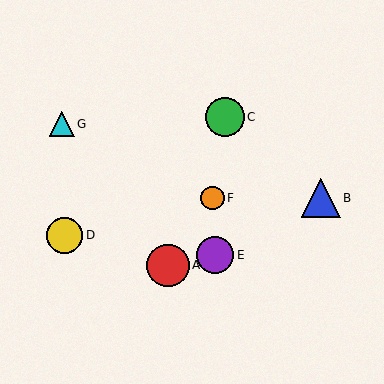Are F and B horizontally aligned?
Yes, both are at y≈198.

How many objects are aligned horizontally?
2 objects (B, F) are aligned horizontally.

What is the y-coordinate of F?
Object F is at y≈198.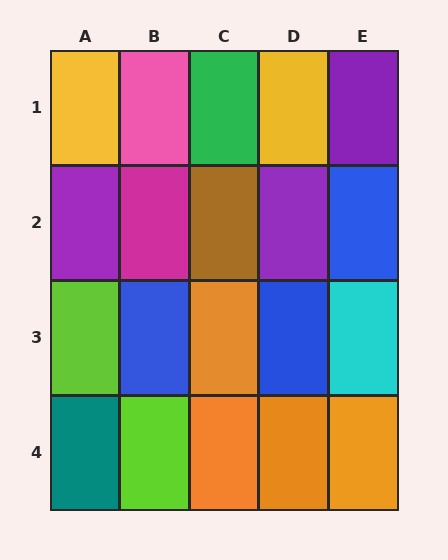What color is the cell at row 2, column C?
Brown.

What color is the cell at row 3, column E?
Cyan.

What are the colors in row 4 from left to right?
Teal, lime, orange, orange, orange.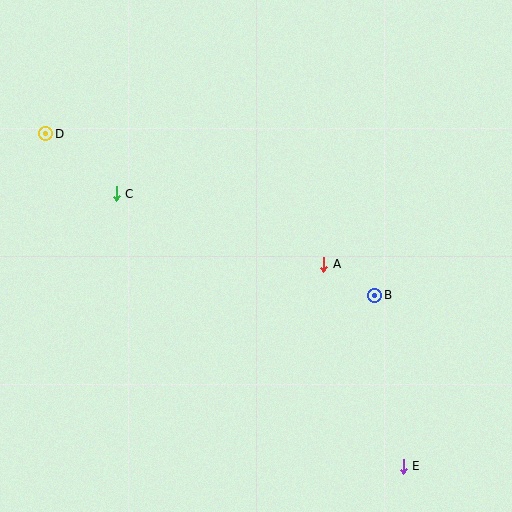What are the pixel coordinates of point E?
Point E is at (403, 466).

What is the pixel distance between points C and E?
The distance between C and E is 395 pixels.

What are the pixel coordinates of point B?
Point B is at (375, 295).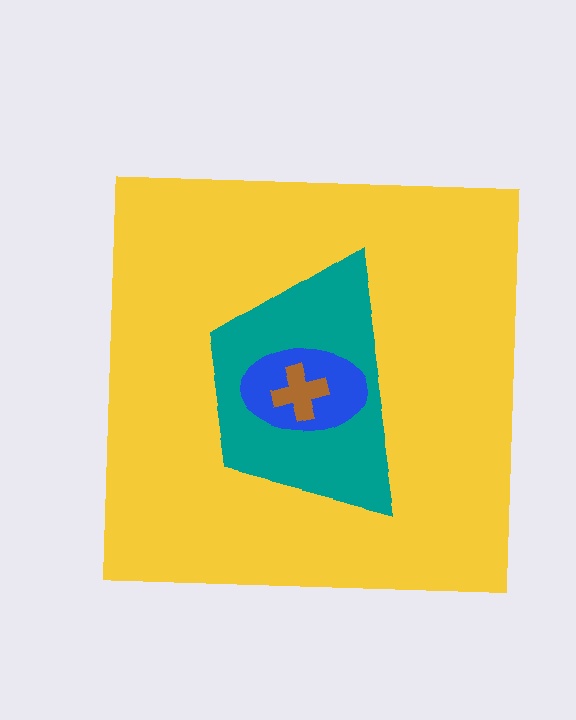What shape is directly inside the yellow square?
The teal trapezoid.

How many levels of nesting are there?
4.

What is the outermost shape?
The yellow square.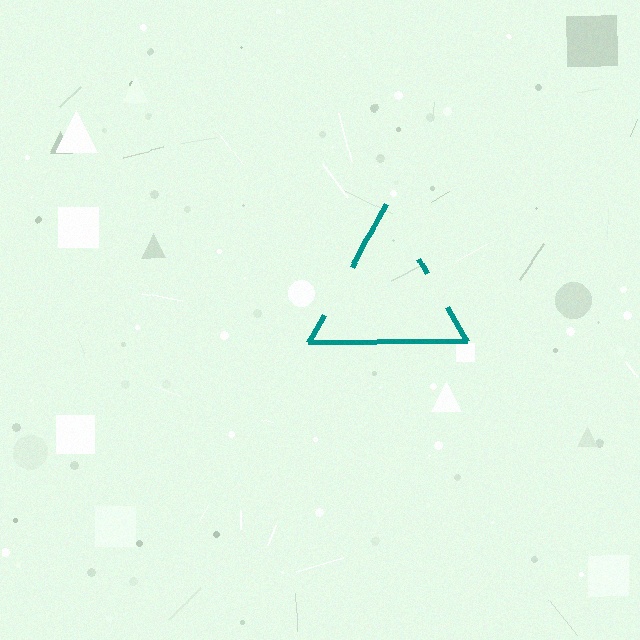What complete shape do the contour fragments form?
The contour fragments form a triangle.